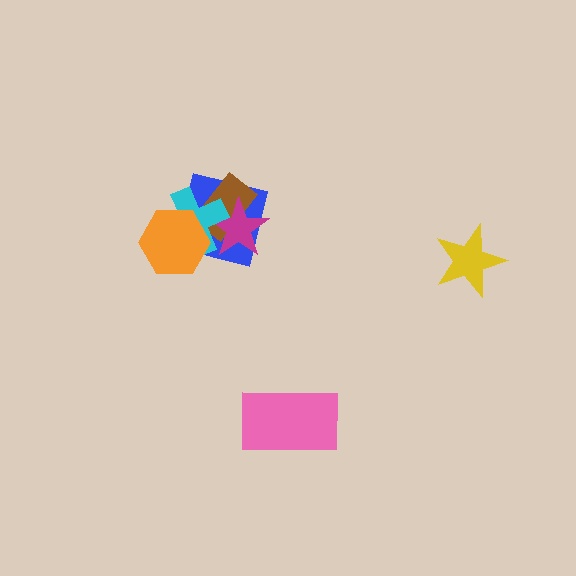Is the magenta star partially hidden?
Yes, it is partially covered by another shape.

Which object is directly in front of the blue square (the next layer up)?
The brown rectangle is directly in front of the blue square.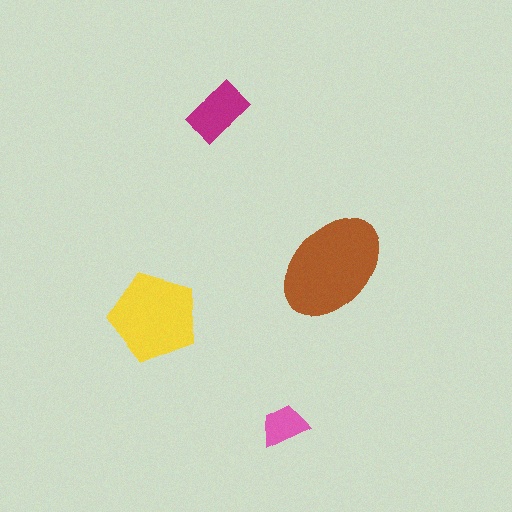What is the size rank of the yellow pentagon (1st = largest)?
2nd.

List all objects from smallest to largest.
The pink trapezoid, the magenta rectangle, the yellow pentagon, the brown ellipse.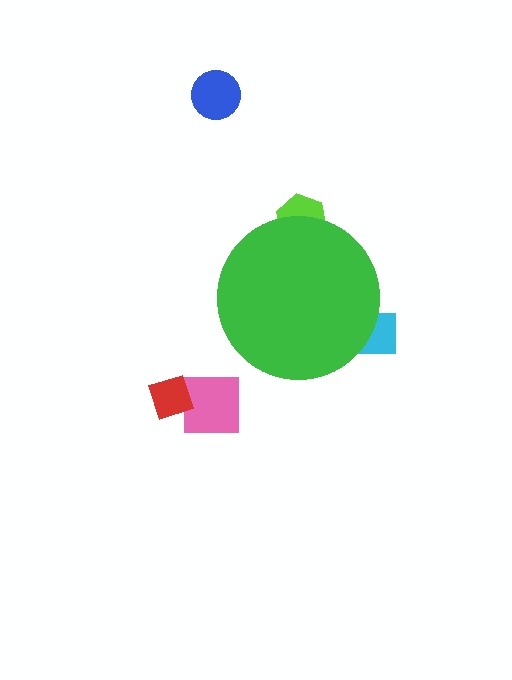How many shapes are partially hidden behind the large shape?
2 shapes are partially hidden.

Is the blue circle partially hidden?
No, the blue circle is fully visible.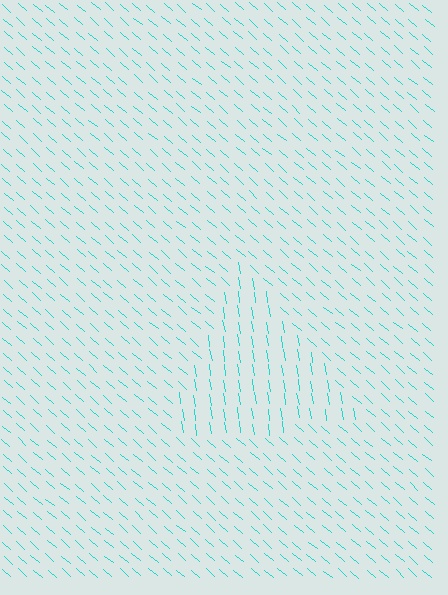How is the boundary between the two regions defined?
The boundary is defined purely by a change in line orientation (approximately 39 degrees difference). All lines are the same color and thickness.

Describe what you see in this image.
The image is filled with small cyan line segments. A triangle region in the image has lines oriented differently from the surrounding lines, creating a visible texture boundary.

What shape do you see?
I see a triangle.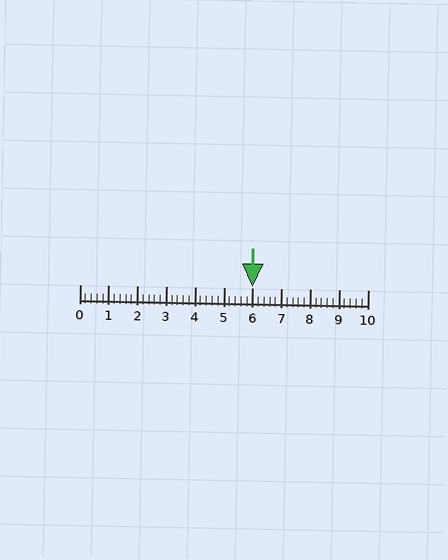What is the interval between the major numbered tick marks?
The major tick marks are spaced 1 units apart.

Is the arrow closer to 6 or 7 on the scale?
The arrow is closer to 6.